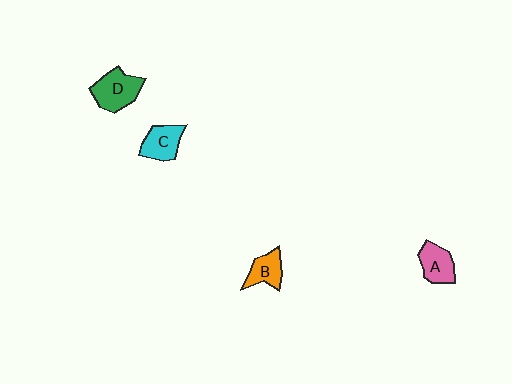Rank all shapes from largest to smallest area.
From largest to smallest: D (green), C (cyan), A (pink), B (orange).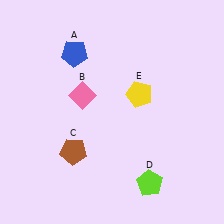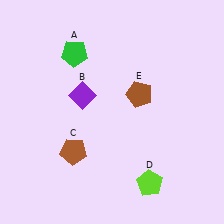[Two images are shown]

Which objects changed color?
A changed from blue to green. B changed from pink to purple. E changed from yellow to brown.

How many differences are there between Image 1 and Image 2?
There are 3 differences between the two images.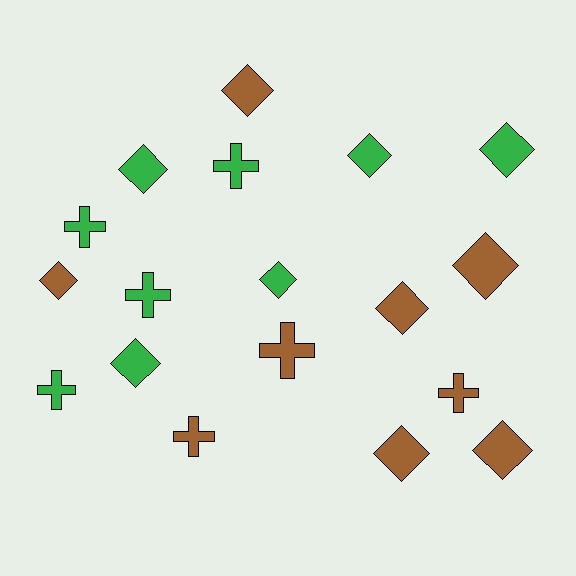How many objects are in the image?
There are 18 objects.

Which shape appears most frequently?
Diamond, with 11 objects.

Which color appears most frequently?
Brown, with 9 objects.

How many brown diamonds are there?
There are 6 brown diamonds.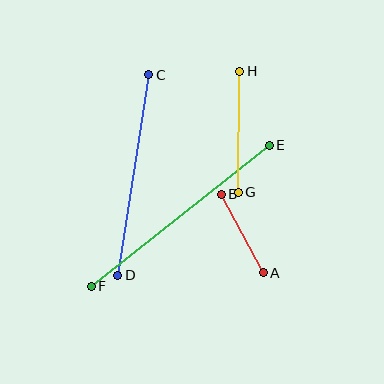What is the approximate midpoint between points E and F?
The midpoint is at approximately (180, 216) pixels.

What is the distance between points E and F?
The distance is approximately 227 pixels.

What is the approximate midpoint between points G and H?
The midpoint is at approximately (239, 132) pixels.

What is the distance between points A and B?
The distance is approximately 89 pixels.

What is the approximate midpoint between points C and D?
The midpoint is at approximately (133, 175) pixels.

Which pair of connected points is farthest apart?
Points E and F are farthest apart.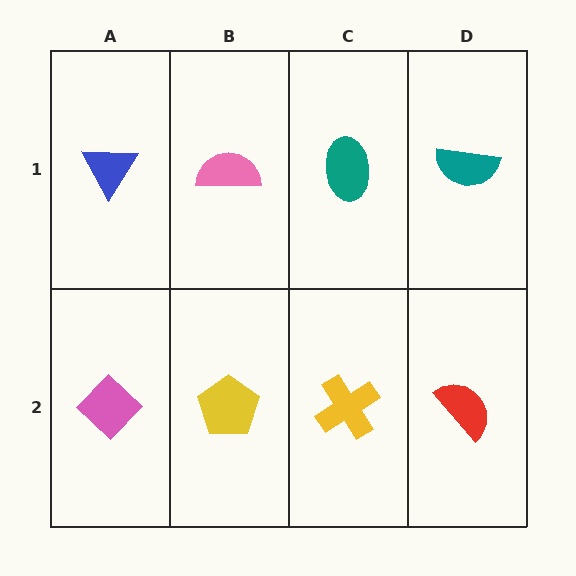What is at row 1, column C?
A teal ellipse.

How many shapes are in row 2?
4 shapes.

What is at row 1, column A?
A blue triangle.